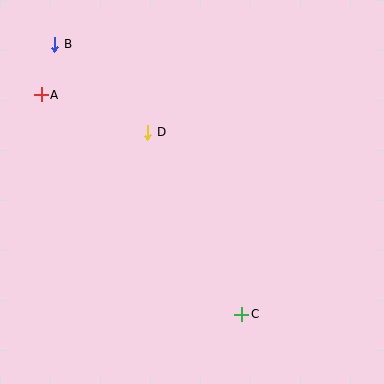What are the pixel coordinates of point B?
Point B is at (55, 44).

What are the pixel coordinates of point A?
Point A is at (41, 95).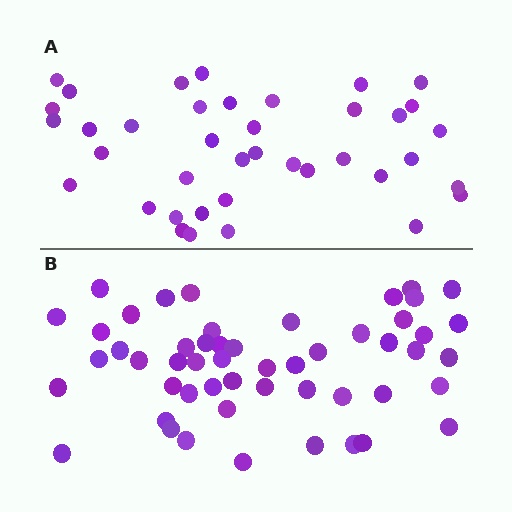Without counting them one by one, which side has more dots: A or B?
Region B (the bottom region) has more dots.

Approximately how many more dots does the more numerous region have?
Region B has approximately 15 more dots than region A.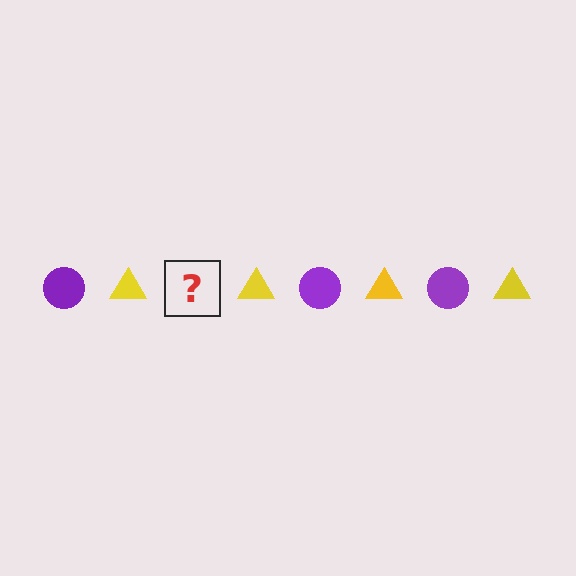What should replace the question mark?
The question mark should be replaced with a purple circle.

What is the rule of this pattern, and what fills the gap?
The rule is that the pattern alternates between purple circle and yellow triangle. The gap should be filled with a purple circle.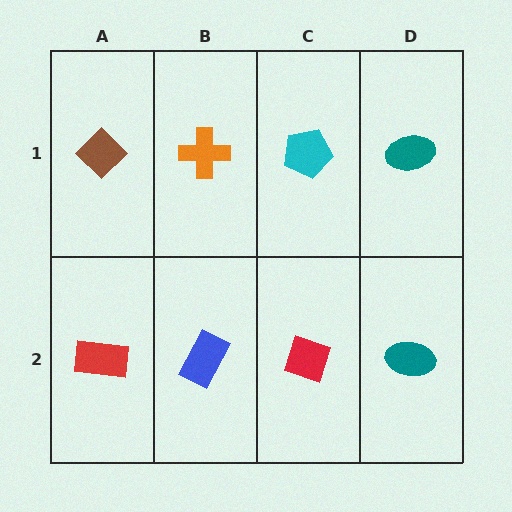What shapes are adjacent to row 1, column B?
A blue rectangle (row 2, column B), a brown diamond (row 1, column A), a cyan pentagon (row 1, column C).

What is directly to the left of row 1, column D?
A cyan pentagon.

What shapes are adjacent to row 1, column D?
A teal ellipse (row 2, column D), a cyan pentagon (row 1, column C).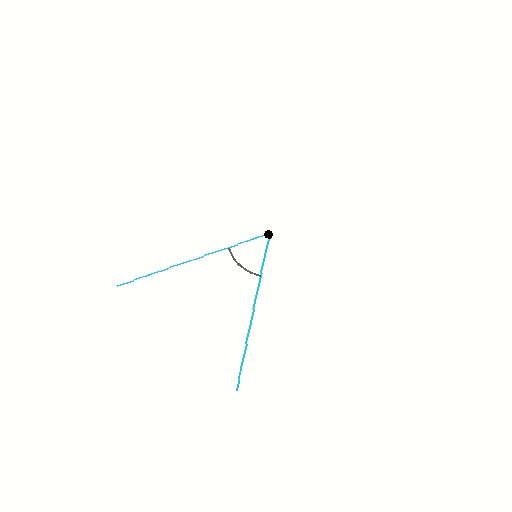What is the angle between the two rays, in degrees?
Approximately 59 degrees.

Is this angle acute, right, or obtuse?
It is acute.